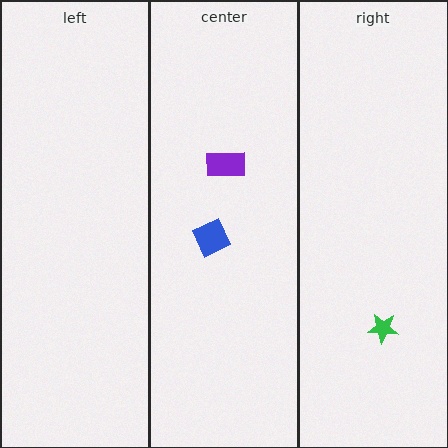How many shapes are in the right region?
1.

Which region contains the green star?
The right region.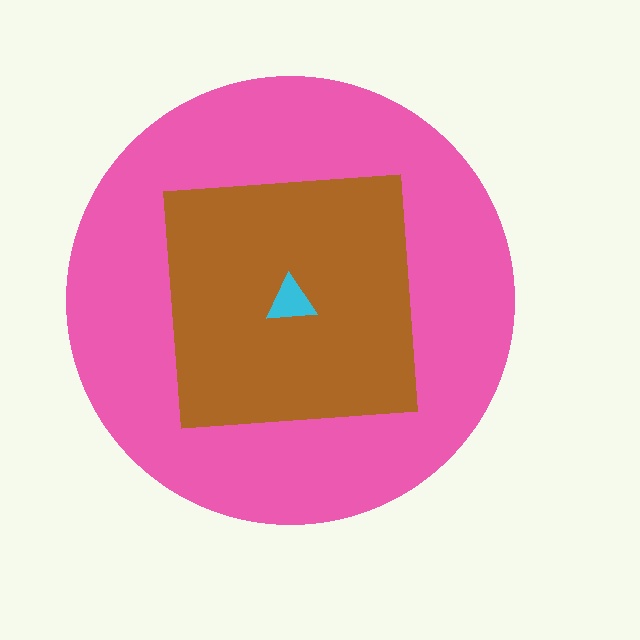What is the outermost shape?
The pink circle.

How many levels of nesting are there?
3.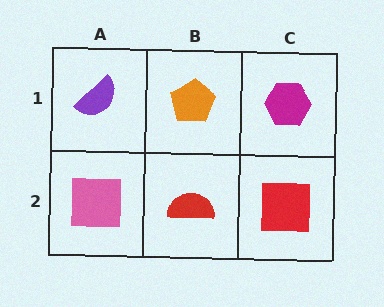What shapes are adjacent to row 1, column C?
A red square (row 2, column C), an orange pentagon (row 1, column B).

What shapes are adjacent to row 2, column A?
A purple semicircle (row 1, column A), a red semicircle (row 2, column B).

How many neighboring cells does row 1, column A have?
2.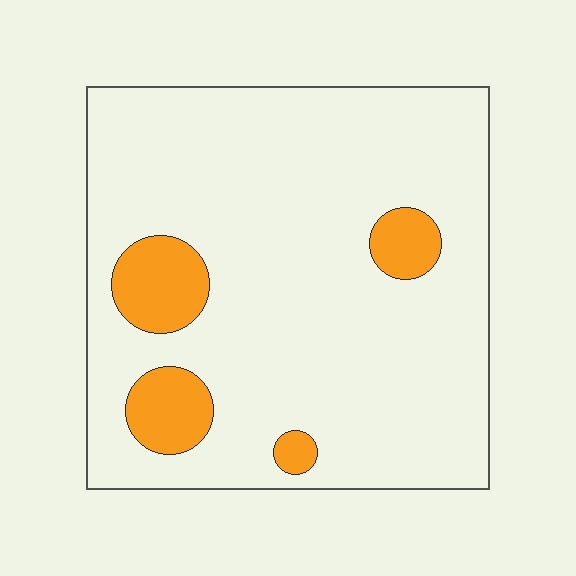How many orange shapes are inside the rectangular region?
4.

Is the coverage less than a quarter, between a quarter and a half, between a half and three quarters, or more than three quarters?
Less than a quarter.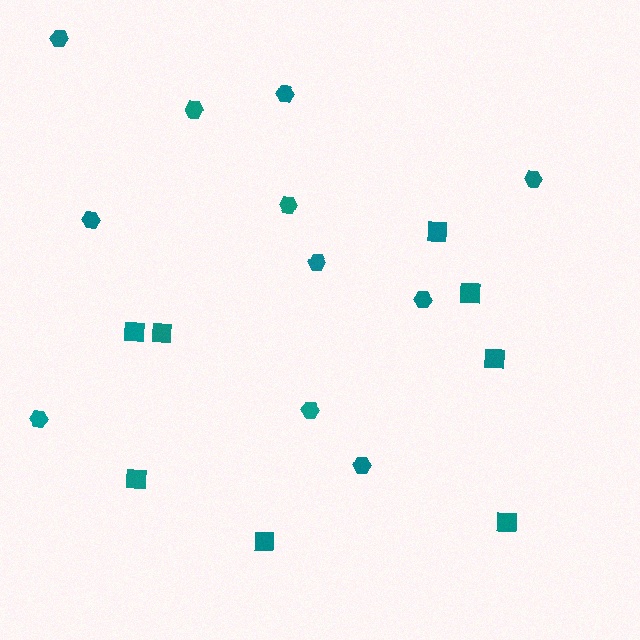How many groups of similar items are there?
There are 2 groups: one group of squares (8) and one group of hexagons (11).